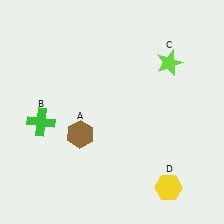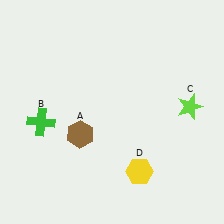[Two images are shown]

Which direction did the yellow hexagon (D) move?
The yellow hexagon (D) moved left.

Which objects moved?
The objects that moved are: the lime star (C), the yellow hexagon (D).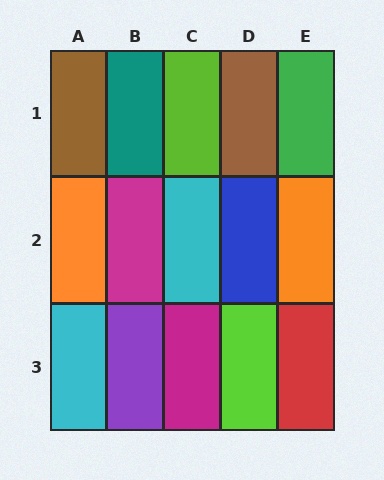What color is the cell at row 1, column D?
Brown.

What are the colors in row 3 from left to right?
Cyan, purple, magenta, lime, red.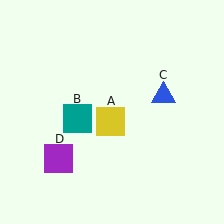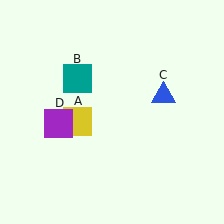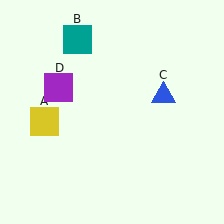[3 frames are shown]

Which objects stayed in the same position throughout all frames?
Blue triangle (object C) remained stationary.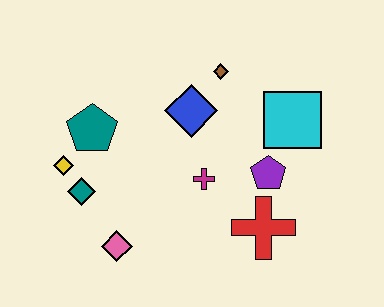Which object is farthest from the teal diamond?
The cyan square is farthest from the teal diamond.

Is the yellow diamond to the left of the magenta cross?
Yes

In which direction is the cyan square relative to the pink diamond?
The cyan square is to the right of the pink diamond.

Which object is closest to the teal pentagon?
The yellow diamond is closest to the teal pentagon.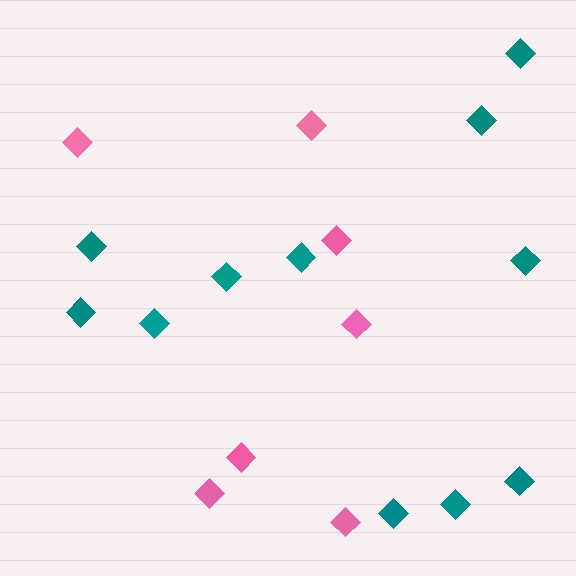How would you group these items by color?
There are 2 groups: one group of pink diamonds (7) and one group of teal diamonds (11).